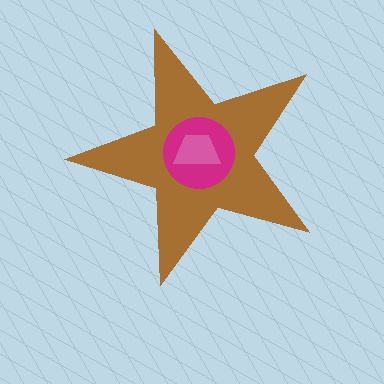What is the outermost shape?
The brown star.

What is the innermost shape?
The pink trapezoid.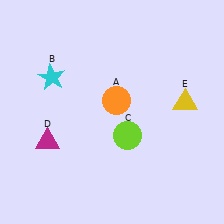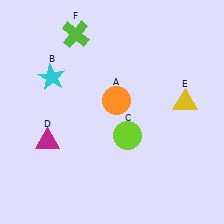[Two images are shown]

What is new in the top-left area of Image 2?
A lime cross (F) was added in the top-left area of Image 2.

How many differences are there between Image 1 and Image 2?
There is 1 difference between the two images.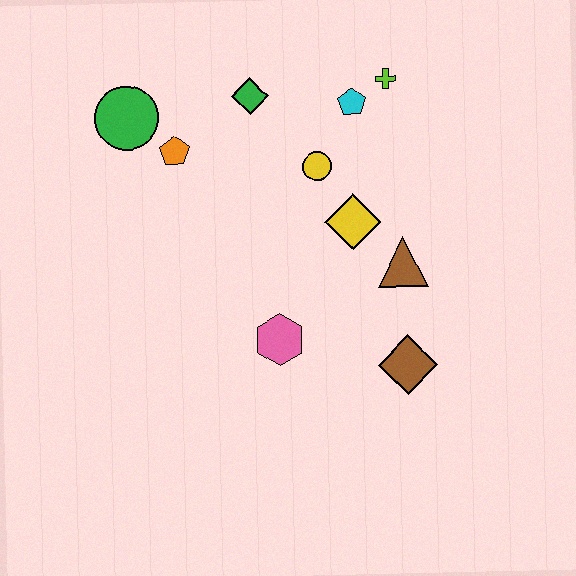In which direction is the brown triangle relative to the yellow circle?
The brown triangle is below the yellow circle.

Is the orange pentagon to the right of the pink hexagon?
No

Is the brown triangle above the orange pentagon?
No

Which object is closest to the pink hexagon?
The brown diamond is closest to the pink hexagon.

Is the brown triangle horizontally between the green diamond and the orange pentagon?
No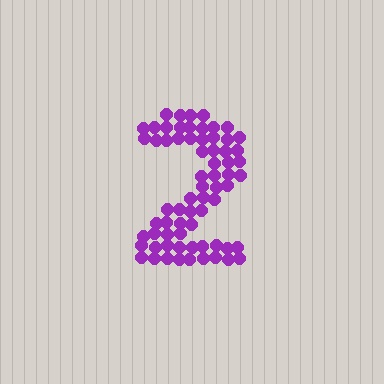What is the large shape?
The large shape is the digit 2.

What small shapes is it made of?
It is made of small circles.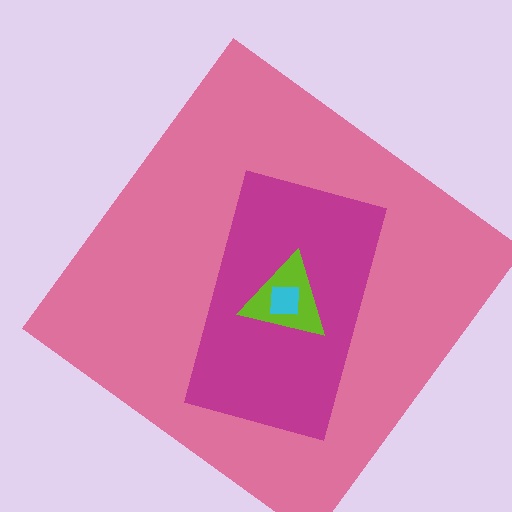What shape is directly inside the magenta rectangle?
The lime triangle.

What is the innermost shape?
The cyan square.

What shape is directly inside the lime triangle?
The cyan square.